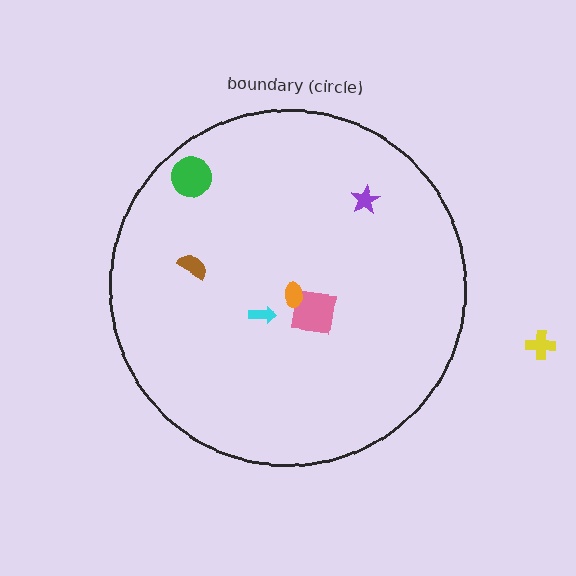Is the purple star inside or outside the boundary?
Inside.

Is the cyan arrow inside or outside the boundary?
Inside.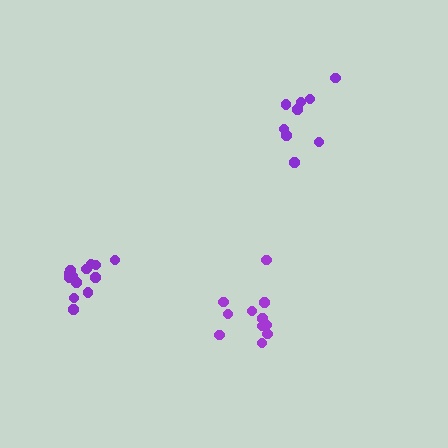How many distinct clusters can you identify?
There are 3 distinct clusters.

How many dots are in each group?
Group 1: 13 dots, Group 2: 11 dots, Group 3: 9 dots (33 total).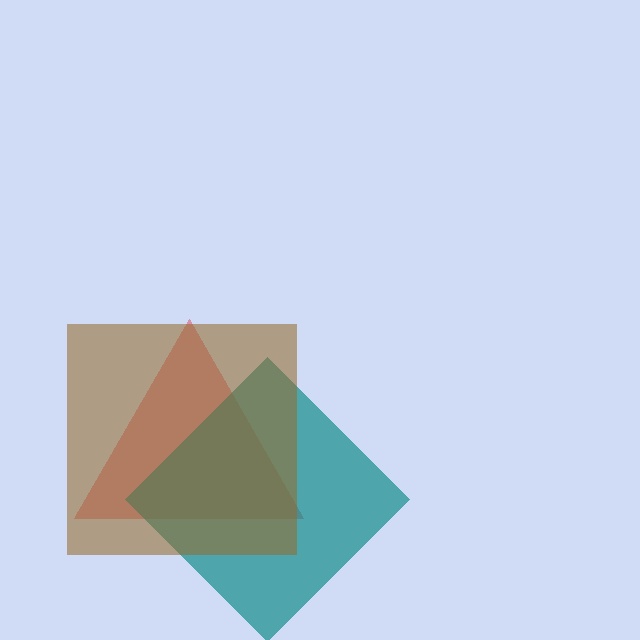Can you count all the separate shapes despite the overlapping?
Yes, there are 3 separate shapes.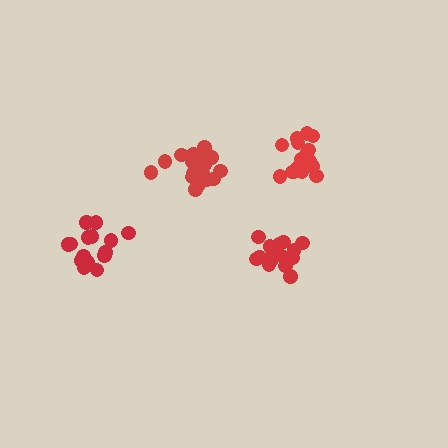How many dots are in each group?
Group 1: 17 dots, Group 2: 16 dots, Group 3: 20 dots, Group 4: 15 dots (68 total).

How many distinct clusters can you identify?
There are 4 distinct clusters.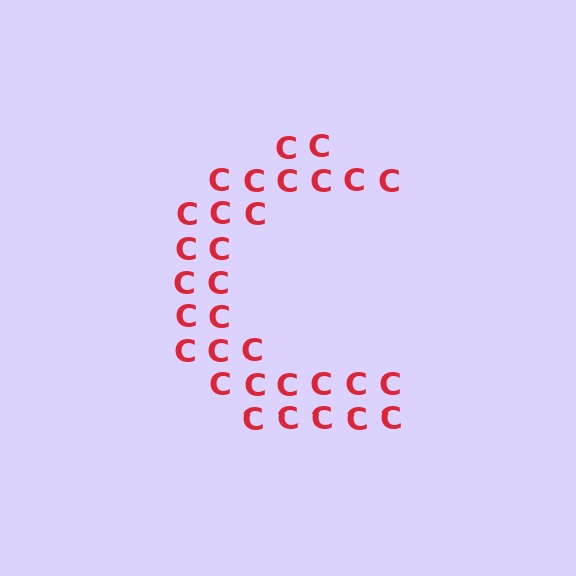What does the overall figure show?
The overall figure shows the letter C.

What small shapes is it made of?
It is made of small letter C's.